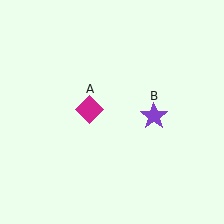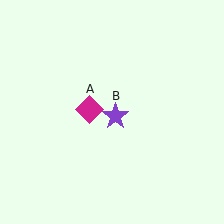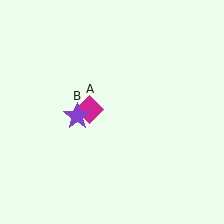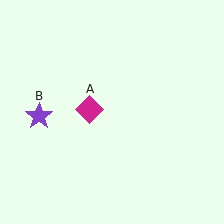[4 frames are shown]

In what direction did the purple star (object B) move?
The purple star (object B) moved left.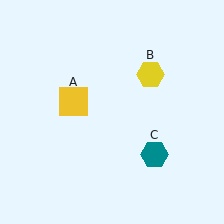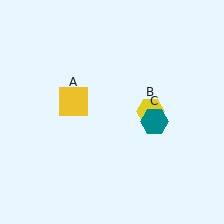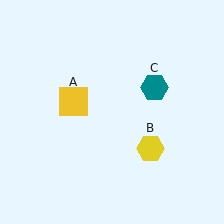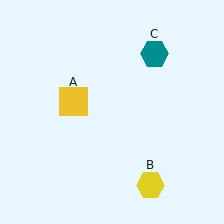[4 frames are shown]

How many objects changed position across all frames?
2 objects changed position: yellow hexagon (object B), teal hexagon (object C).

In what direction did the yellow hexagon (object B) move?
The yellow hexagon (object B) moved down.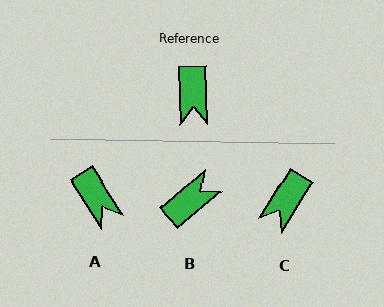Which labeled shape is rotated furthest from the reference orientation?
B, about 128 degrees away.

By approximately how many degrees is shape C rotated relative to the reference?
Approximately 34 degrees clockwise.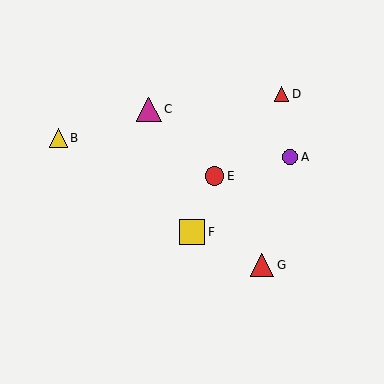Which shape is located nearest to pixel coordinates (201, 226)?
The yellow square (labeled F) at (192, 232) is nearest to that location.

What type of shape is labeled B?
Shape B is a yellow triangle.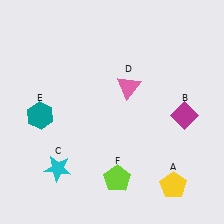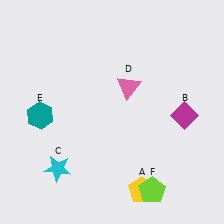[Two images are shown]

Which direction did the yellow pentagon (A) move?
The yellow pentagon (A) moved left.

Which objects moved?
The objects that moved are: the yellow pentagon (A), the lime pentagon (F).